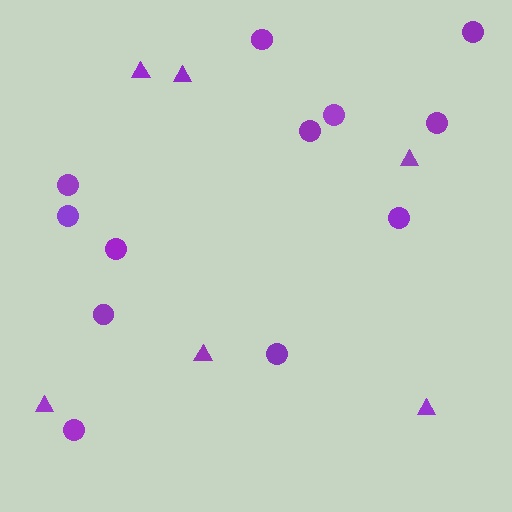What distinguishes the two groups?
There are 2 groups: one group of triangles (6) and one group of circles (12).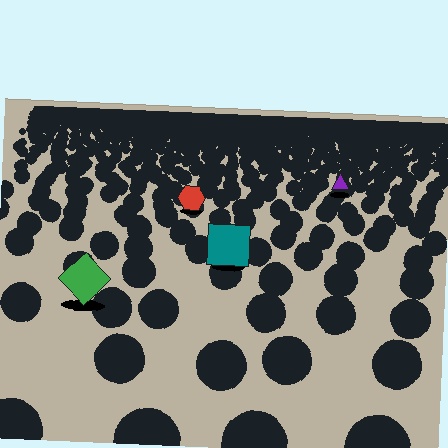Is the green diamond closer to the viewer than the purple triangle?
Yes. The green diamond is closer — you can tell from the texture gradient: the ground texture is coarser near it.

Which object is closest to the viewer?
The green diamond is closest. The texture marks near it are larger and more spread out.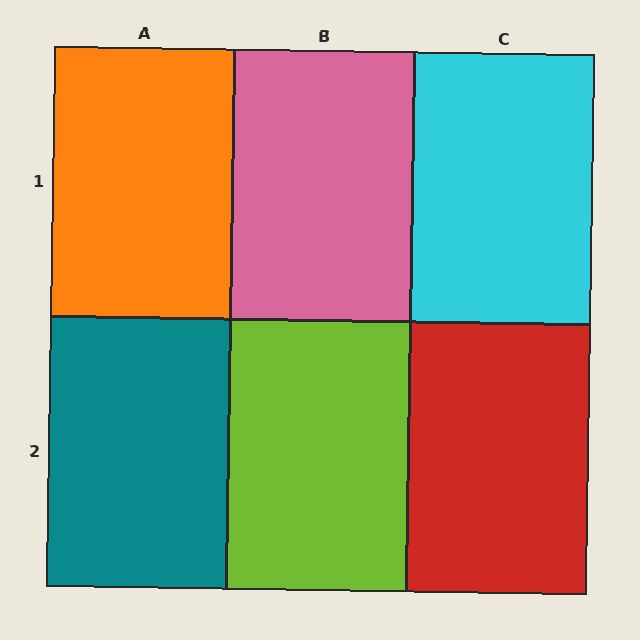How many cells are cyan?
1 cell is cyan.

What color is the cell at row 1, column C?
Cyan.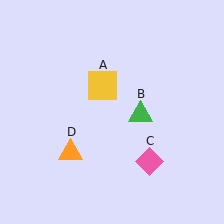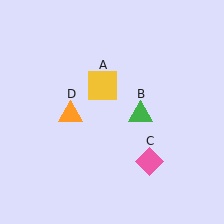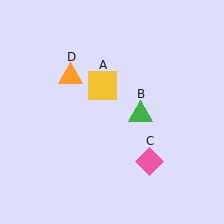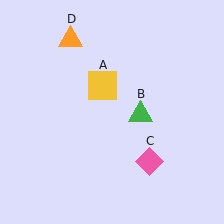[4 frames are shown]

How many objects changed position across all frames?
1 object changed position: orange triangle (object D).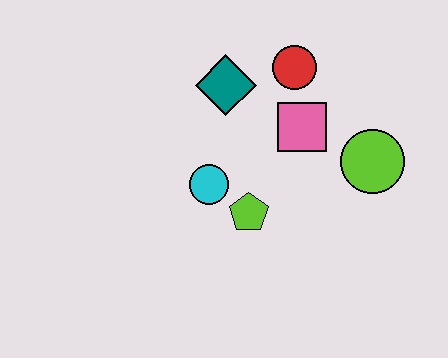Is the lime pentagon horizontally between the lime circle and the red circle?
No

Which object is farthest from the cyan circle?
The lime circle is farthest from the cyan circle.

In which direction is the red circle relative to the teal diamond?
The red circle is to the right of the teal diamond.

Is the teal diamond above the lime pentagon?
Yes